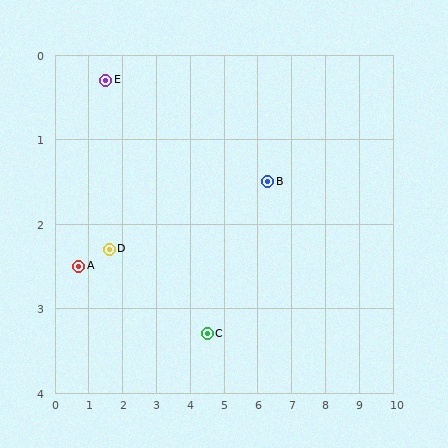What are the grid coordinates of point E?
Point E is at approximately (1.5, 0.3).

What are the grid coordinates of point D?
Point D is at approximately (1.6, 2.3).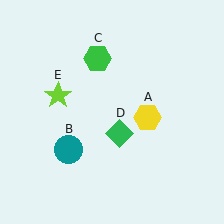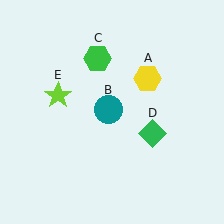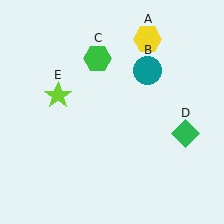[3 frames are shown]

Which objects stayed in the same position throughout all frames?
Green hexagon (object C) and lime star (object E) remained stationary.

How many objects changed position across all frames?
3 objects changed position: yellow hexagon (object A), teal circle (object B), green diamond (object D).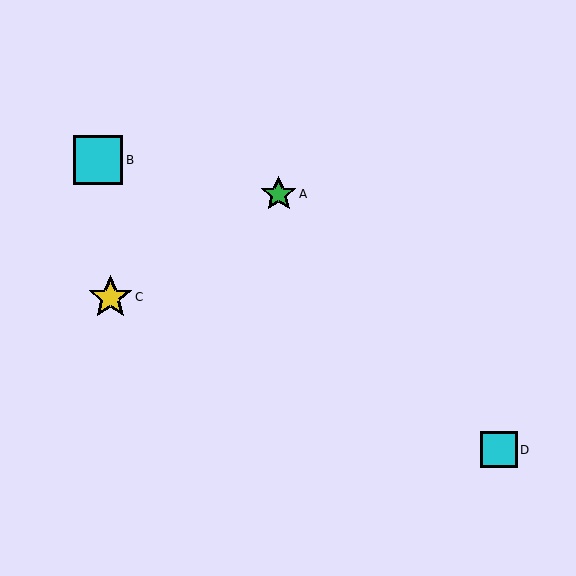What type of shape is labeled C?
Shape C is a yellow star.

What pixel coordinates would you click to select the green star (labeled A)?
Click at (279, 194) to select the green star A.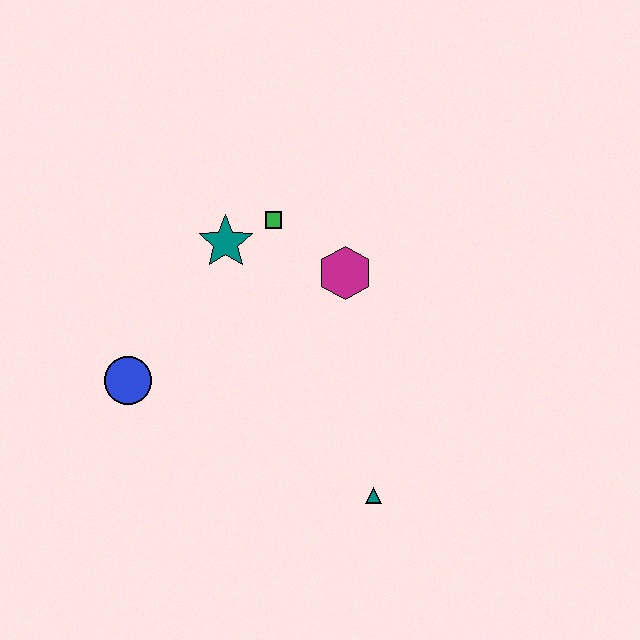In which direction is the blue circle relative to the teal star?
The blue circle is below the teal star.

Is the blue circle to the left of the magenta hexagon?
Yes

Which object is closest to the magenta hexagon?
The green square is closest to the magenta hexagon.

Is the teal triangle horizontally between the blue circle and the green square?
No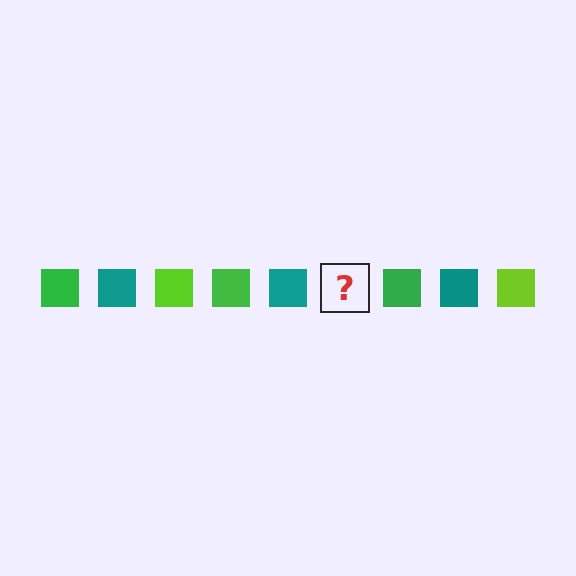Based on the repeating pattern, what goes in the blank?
The blank should be a lime square.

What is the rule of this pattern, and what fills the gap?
The rule is that the pattern cycles through green, teal, lime squares. The gap should be filled with a lime square.